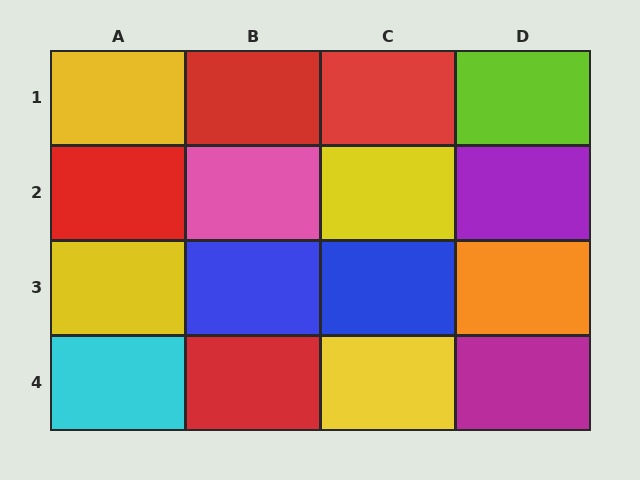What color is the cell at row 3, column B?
Blue.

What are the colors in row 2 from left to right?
Red, pink, yellow, purple.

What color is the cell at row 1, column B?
Red.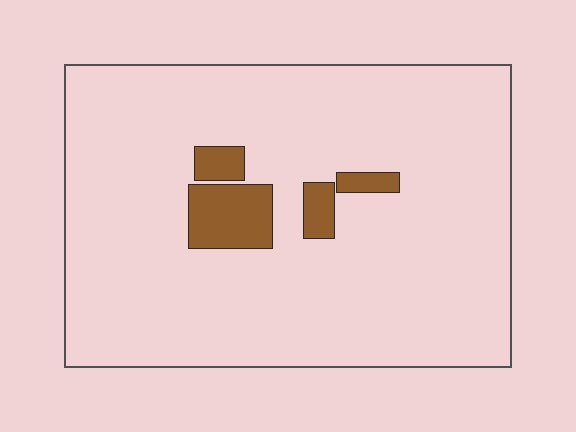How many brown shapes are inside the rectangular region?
4.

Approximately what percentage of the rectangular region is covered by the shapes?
Approximately 10%.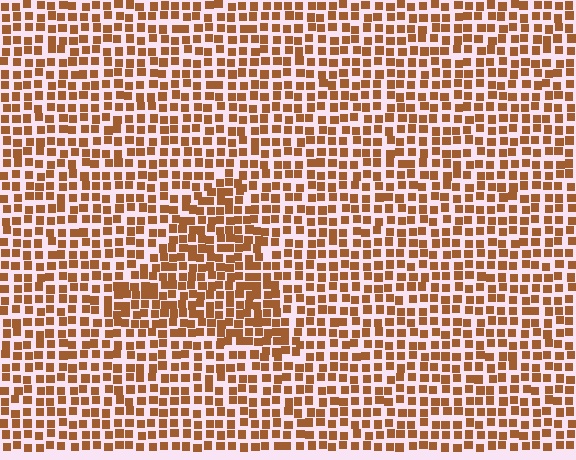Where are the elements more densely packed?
The elements are more densely packed inside the triangle boundary.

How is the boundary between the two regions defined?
The boundary is defined by a change in element density (approximately 1.5x ratio). All elements are the same color, size, and shape.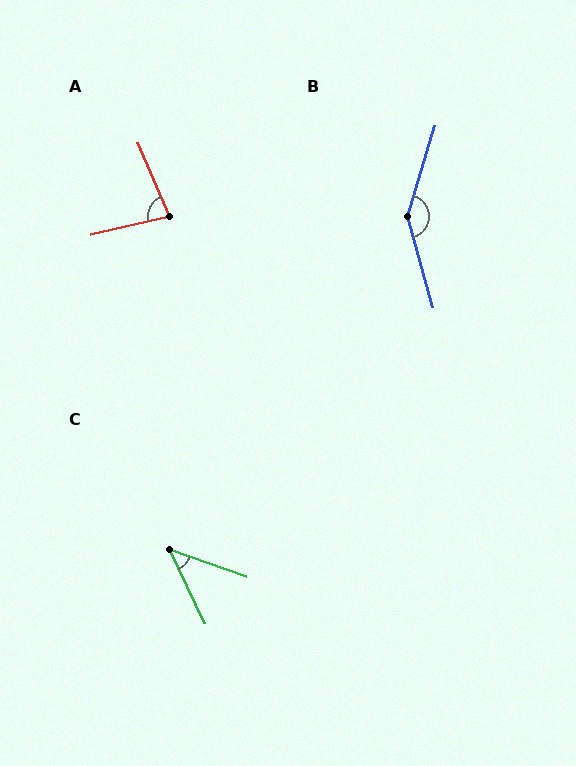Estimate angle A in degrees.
Approximately 80 degrees.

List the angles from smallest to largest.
C (45°), A (80°), B (148°).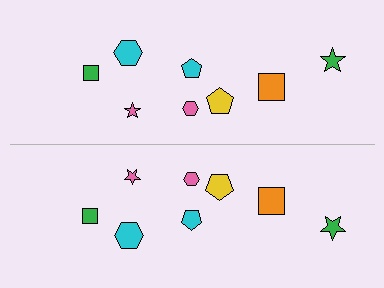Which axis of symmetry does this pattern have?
The pattern has a horizontal axis of symmetry running through the center of the image.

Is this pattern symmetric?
Yes, this pattern has bilateral (reflection) symmetry.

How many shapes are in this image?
There are 16 shapes in this image.